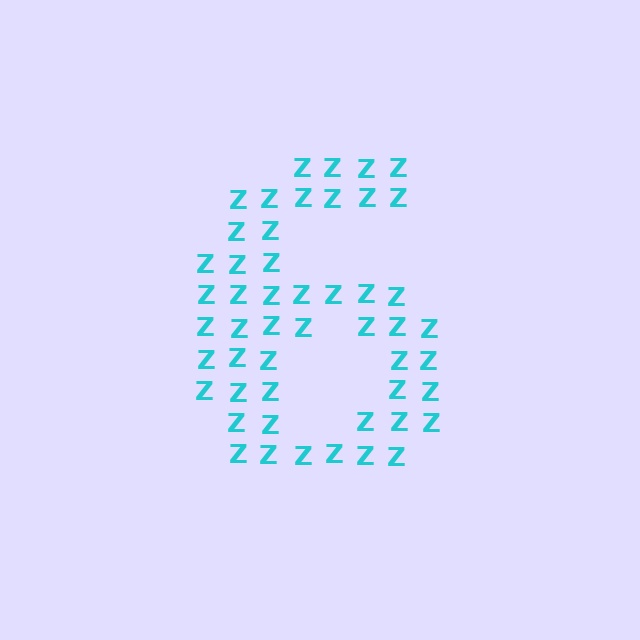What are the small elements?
The small elements are letter Z's.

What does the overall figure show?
The overall figure shows the digit 6.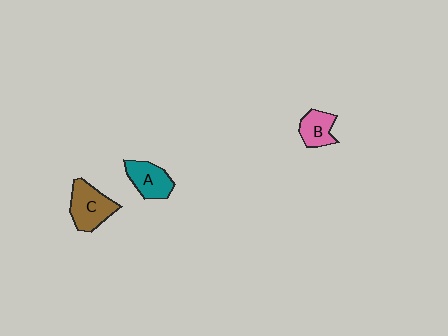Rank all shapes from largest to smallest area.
From largest to smallest: C (brown), A (teal), B (pink).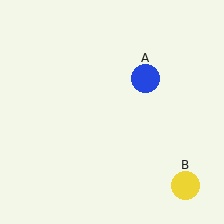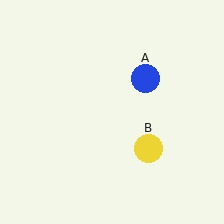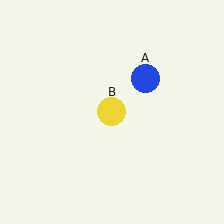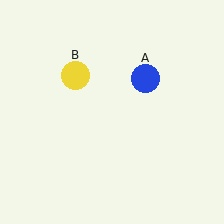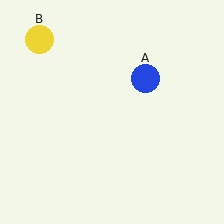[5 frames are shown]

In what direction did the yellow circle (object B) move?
The yellow circle (object B) moved up and to the left.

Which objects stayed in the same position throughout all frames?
Blue circle (object A) remained stationary.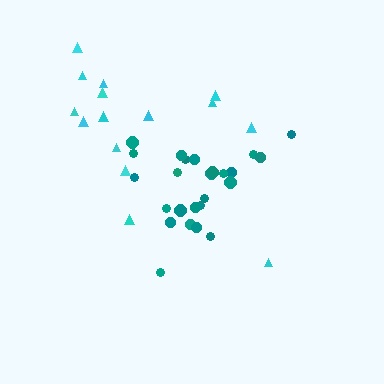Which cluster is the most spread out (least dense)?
Cyan.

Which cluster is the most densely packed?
Teal.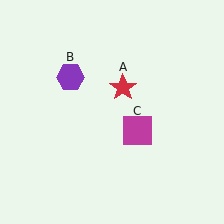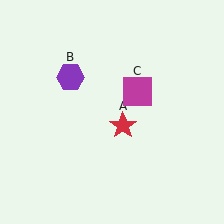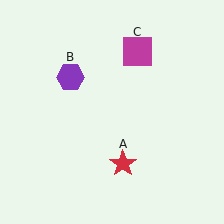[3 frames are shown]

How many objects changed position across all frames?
2 objects changed position: red star (object A), magenta square (object C).